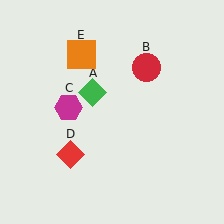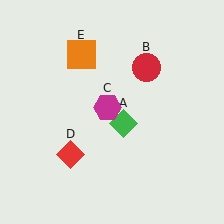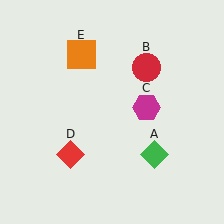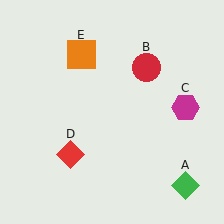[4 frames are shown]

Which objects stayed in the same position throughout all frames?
Red circle (object B) and red diamond (object D) and orange square (object E) remained stationary.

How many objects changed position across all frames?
2 objects changed position: green diamond (object A), magenta hexagon (object C).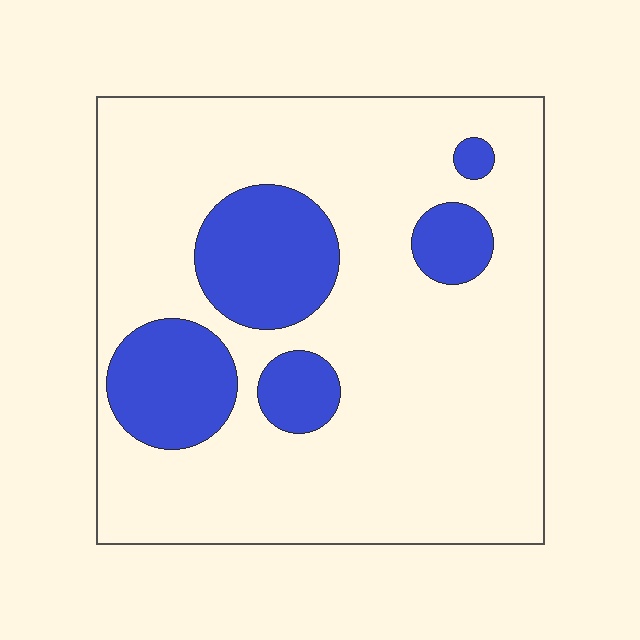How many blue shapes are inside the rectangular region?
5.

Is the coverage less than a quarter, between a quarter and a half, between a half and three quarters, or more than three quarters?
Less than a quarter.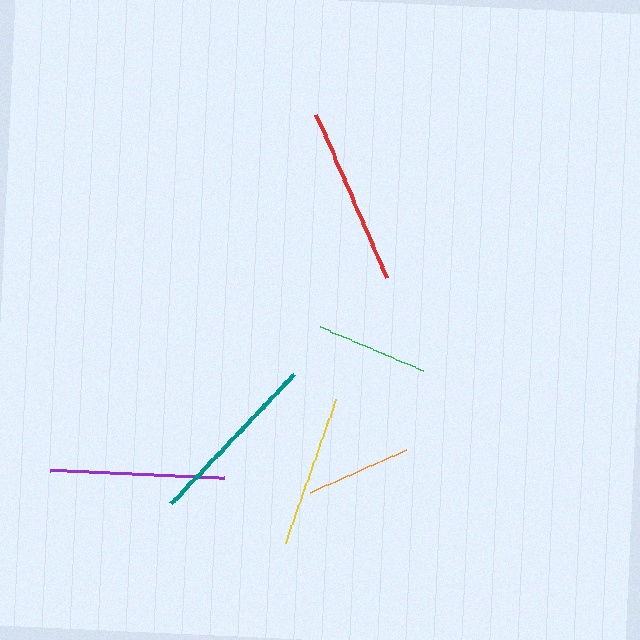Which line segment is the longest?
The teal line is the longest at approximately 179 pixels.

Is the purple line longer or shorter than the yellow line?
The purple line is longer than the yellow line.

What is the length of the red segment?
The red segment is approximately 178 pixels long.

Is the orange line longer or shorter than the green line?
The green line is longer than the orange line.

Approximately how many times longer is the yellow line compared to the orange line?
The yellow line is approximately 1.5 times the length of the orange line.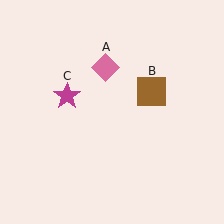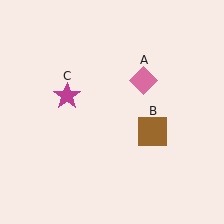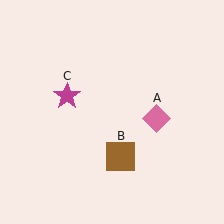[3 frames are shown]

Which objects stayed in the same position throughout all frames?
Magenta star (object C) remained stationary.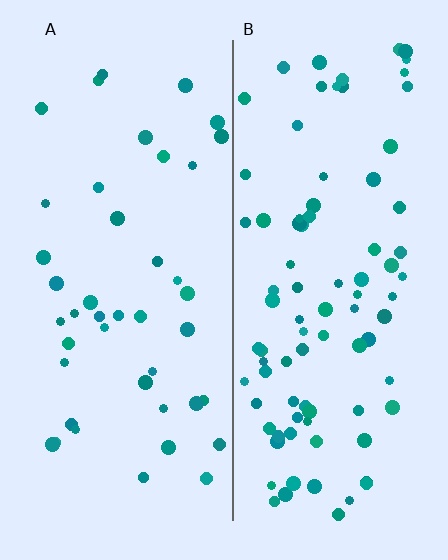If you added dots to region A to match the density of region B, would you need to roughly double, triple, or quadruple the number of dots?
Approximately double.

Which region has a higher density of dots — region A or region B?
B (the right).